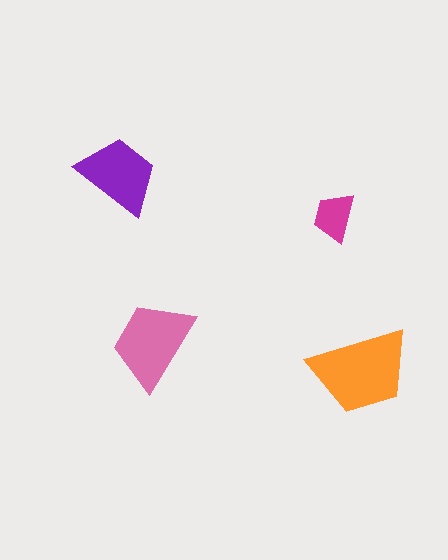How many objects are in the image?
There are 4 objects in the image.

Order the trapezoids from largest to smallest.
the orange one, the pink one, the purple one, the magenta one.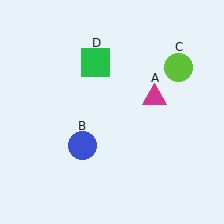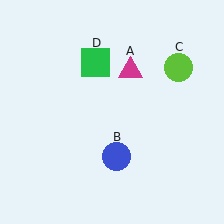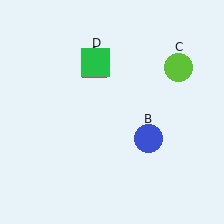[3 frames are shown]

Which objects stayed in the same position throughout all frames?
Lime circle (object C) and green square (object D) remained stationary.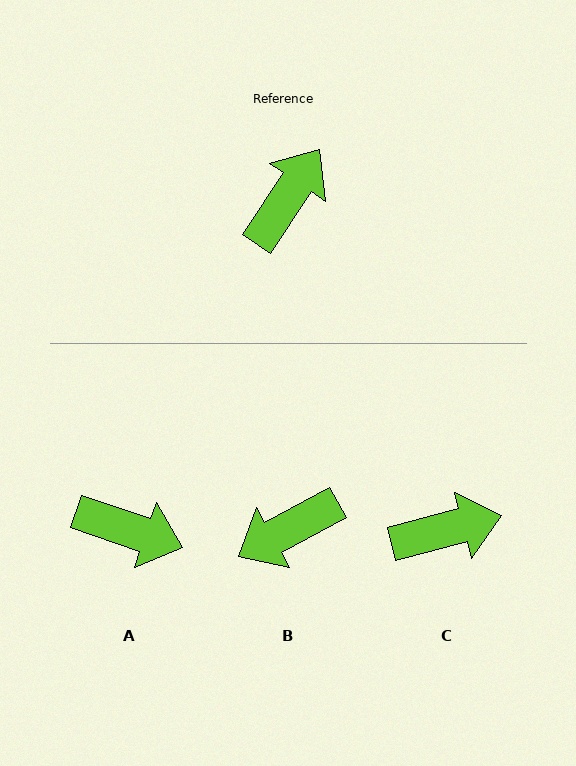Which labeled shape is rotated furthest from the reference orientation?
B, about 152 degrees away.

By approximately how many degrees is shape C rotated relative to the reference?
Approximately 42 degrees clockwise.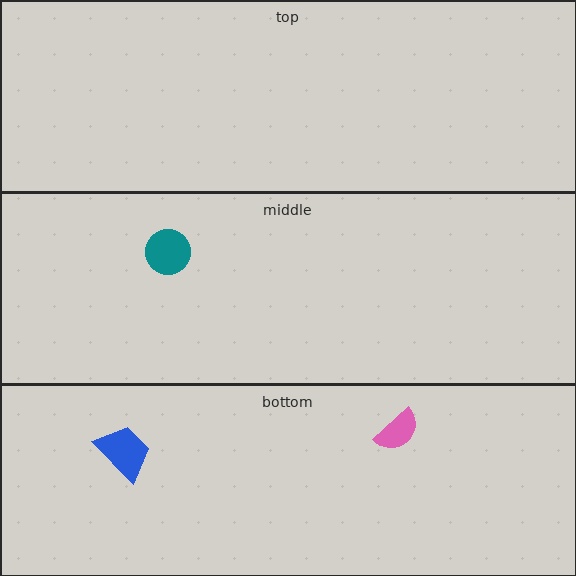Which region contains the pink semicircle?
The bottom region.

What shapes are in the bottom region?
The pink semicircle, the blue trapezoid.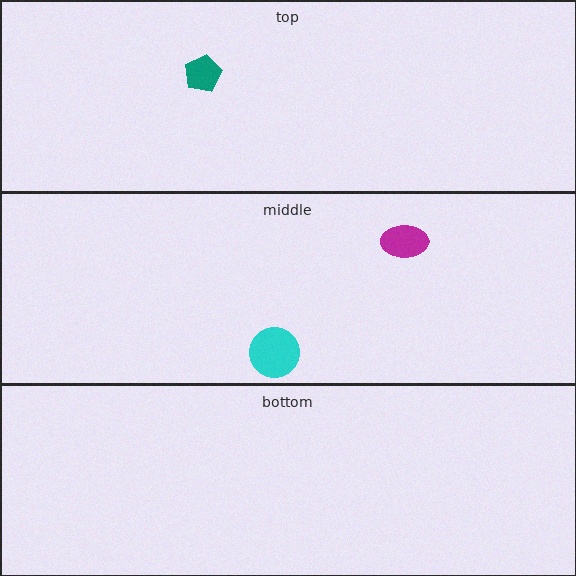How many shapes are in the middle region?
2.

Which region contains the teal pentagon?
The top region.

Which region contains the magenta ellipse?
The middle region.